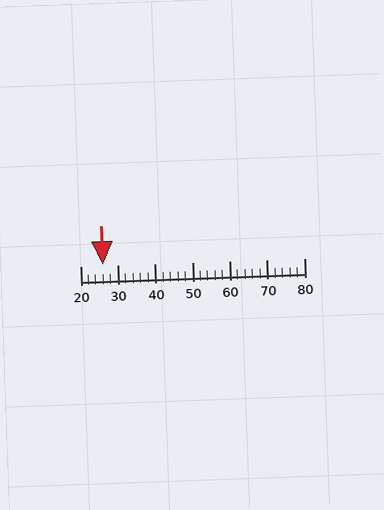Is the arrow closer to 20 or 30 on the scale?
The arrow is closer to 30.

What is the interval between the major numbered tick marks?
The major tick marks are spaced 10 units apart.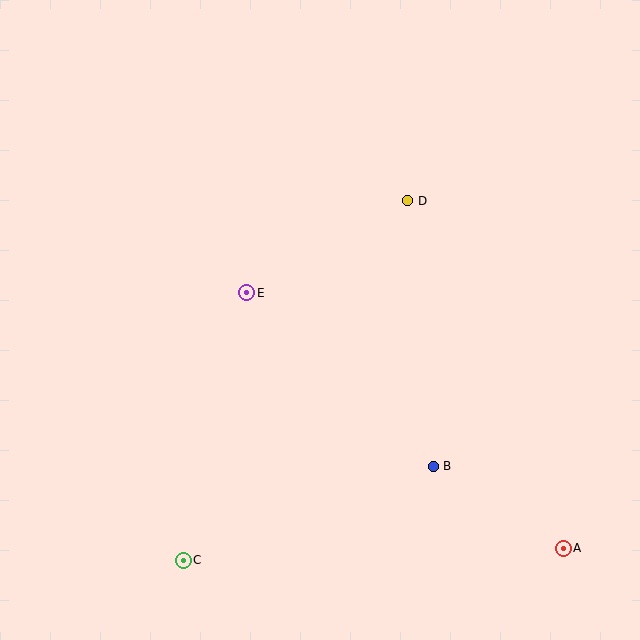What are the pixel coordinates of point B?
Point B is at (433, 466).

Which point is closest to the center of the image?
Point E at (247, 293) is closest to the center.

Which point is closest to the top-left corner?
Point E is closest to the top-left corner.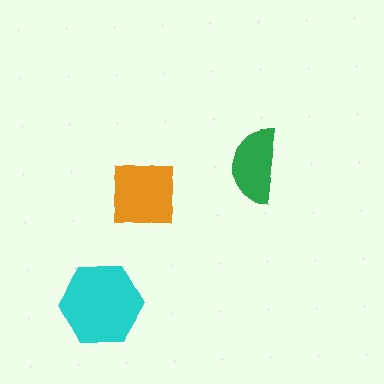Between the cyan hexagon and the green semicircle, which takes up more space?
The cyan hexagon.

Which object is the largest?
The cyan hexagon.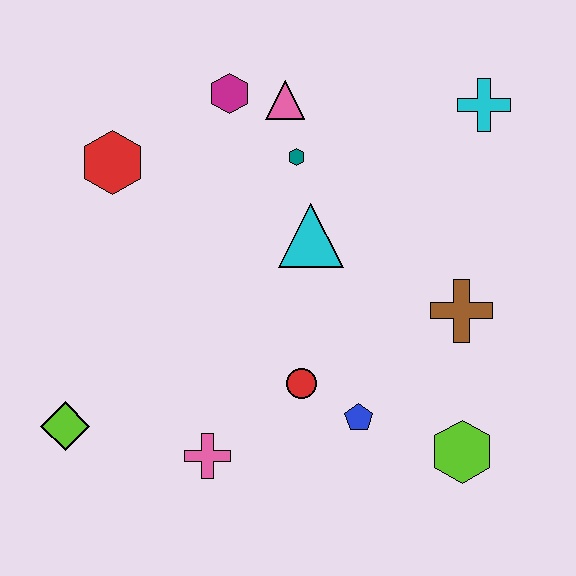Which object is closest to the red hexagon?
The magenta hexagon is closest to the red hexagon.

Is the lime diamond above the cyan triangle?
No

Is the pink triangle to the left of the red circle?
Yes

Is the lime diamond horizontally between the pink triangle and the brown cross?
No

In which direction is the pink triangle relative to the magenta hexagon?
The pink triangle is to the right of the magenta hexagon.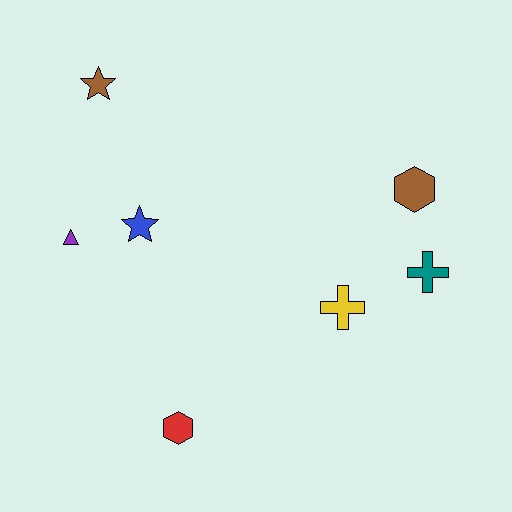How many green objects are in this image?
There are no green objects.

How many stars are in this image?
There are 2 stars.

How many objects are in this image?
There are 7 objects.